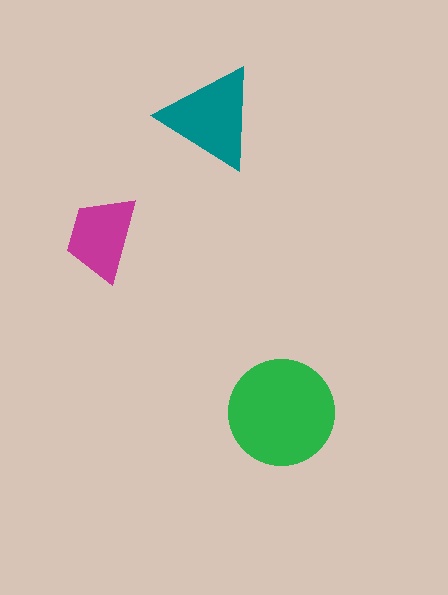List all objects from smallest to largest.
The magenta trapezoid, the teal triangle, the green circle.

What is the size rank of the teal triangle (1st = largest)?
2nd.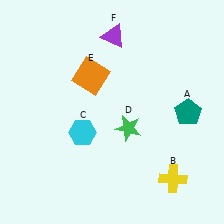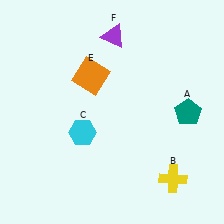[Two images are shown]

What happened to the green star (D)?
The green star (D) was removed in Image 2. It was in the bottom-right area of Image 1.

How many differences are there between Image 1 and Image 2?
There is 1 difference between the two images.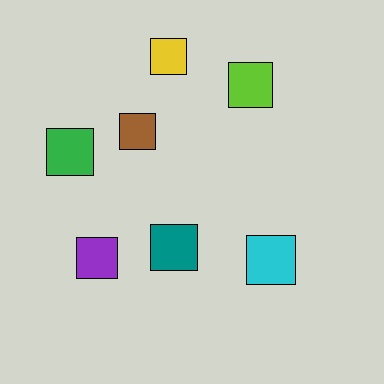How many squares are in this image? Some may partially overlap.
There are 7 squares.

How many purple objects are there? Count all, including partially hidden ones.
There is 1 purple object.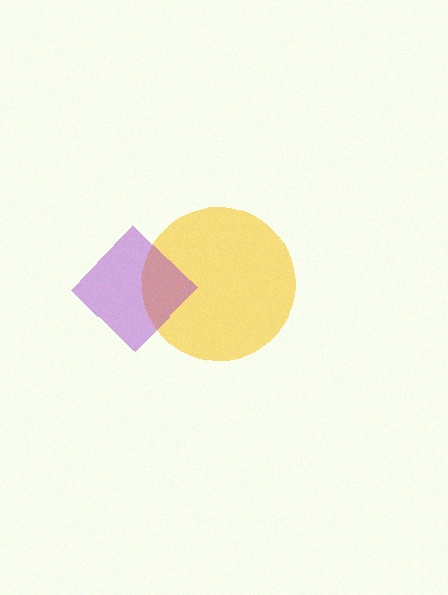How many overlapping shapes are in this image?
There are 2 overlapping shapes in the image.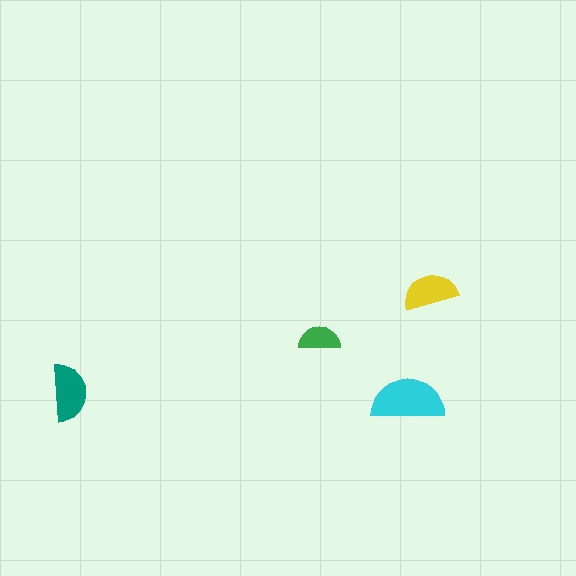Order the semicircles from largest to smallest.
the cyan one, the teal one, the yellow one, the green one.